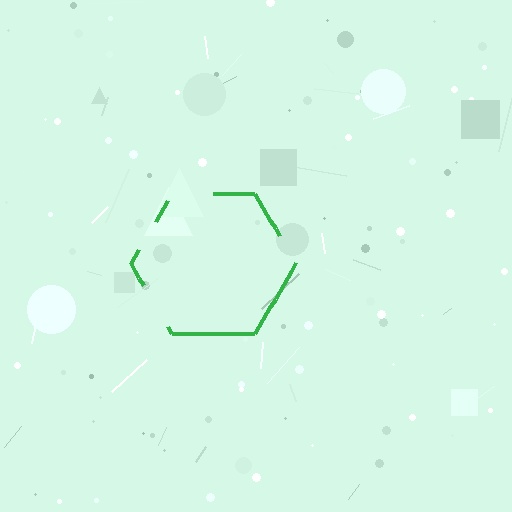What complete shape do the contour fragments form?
The contour fragments form a hexagon.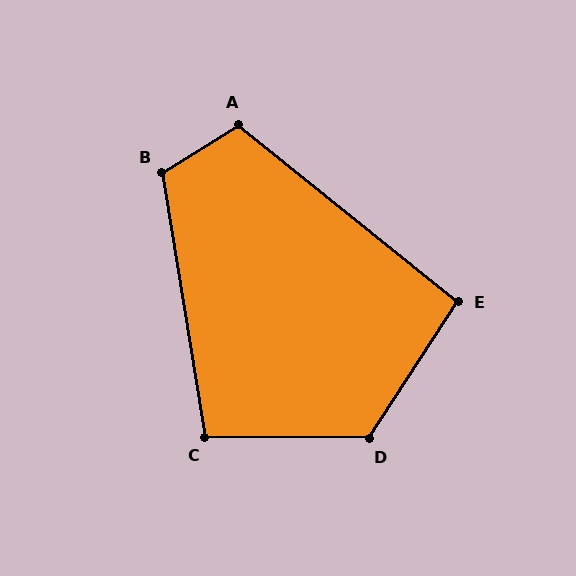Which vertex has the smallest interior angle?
E, at approximately 96 degrees.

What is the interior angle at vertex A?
Approximately 109 degrees (obtuse).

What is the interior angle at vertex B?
Approximately 113 degrees (obtuse).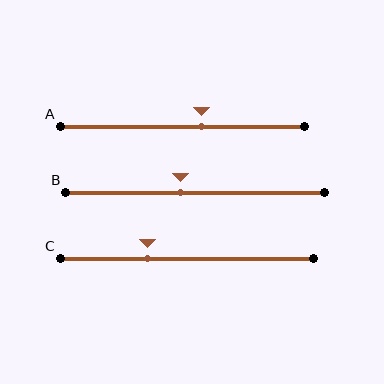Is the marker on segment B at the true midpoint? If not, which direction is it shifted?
No, the marker on segment B is shifted to the left by about 6% of the segment length.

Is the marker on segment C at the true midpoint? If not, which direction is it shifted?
No, the marker on segment C is shifted to the left by about 16% of the segment length.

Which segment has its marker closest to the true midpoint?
Segment B has its marker closest to the true midpoint.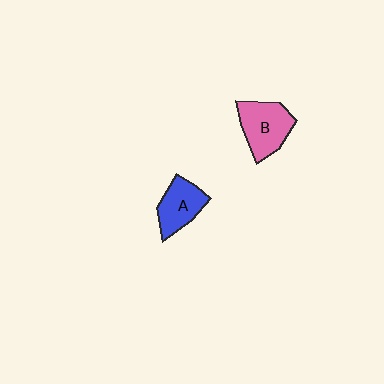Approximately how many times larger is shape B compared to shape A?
Approximately 1.2 times.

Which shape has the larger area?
Shape B (pink).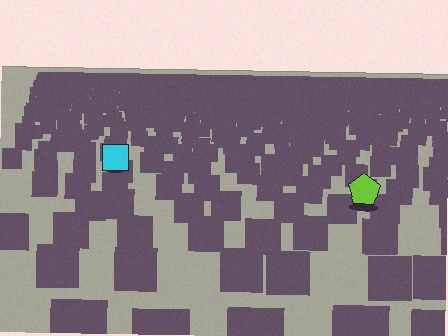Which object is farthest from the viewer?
The cyan square is farthest from the viewer. It appears smaller and the ground texture around it is denser.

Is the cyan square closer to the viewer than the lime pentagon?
No. The lime pentagon is closer — you can tell from the texture gradient: the ground texture is coarser near it.